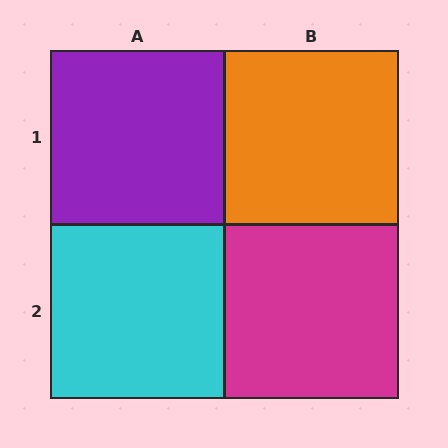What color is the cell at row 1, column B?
Orange.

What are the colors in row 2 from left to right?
Cyan, magenta.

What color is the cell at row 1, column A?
Purple.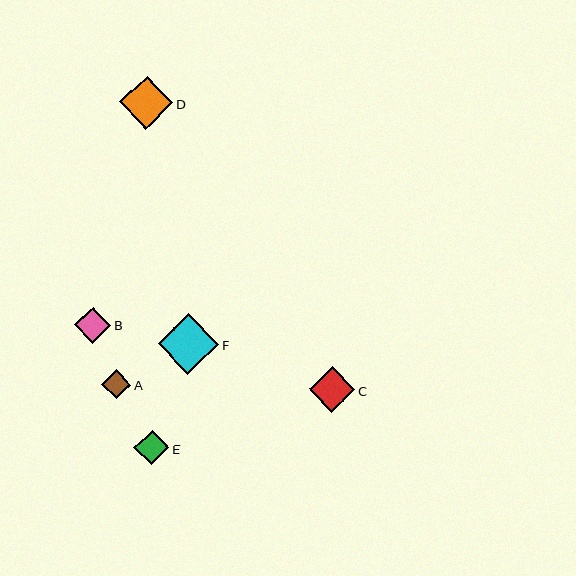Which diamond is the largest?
Diamond F is the largest with a size of approximately 60 pixels.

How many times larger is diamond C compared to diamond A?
Diamond C is approximately 1.6 times the size of diamond A.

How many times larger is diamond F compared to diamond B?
Diamond F is approximately 1.7 times the size of diamond B.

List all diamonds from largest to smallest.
From largest to smallest: F, D, C, B, E, A.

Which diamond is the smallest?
Diamond A is the smallest with a size of approximately 29 pixels.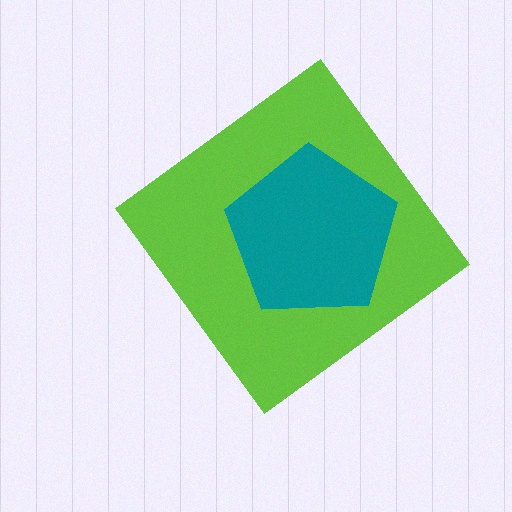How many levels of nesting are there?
2.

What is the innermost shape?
The teal pentagon.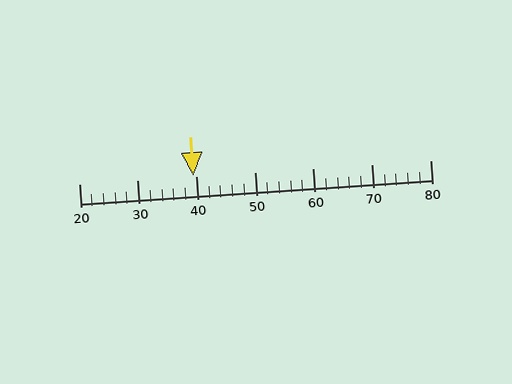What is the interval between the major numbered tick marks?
The major tick marks are spaced 10 units apart.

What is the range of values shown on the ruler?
The ruler shows values from 20 to 80.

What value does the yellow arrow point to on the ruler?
The yellow arrow points to approximately 40.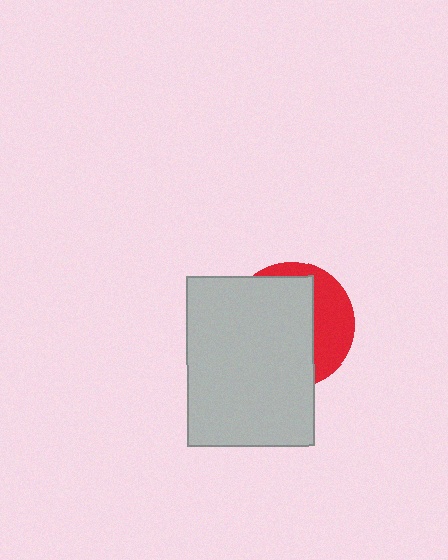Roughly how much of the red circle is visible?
A small part of it is visible (roughly 33%).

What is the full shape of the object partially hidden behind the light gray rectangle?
The partially hidden object is a red circle.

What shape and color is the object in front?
The object in front is a light gray rectangle.